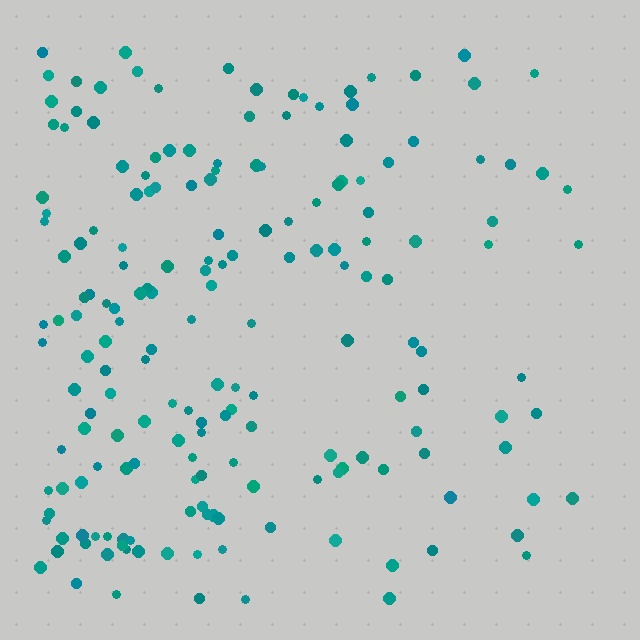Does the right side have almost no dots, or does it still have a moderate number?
Still a moderate number, just noticeably fewer than the left.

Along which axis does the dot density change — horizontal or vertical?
Horizontal.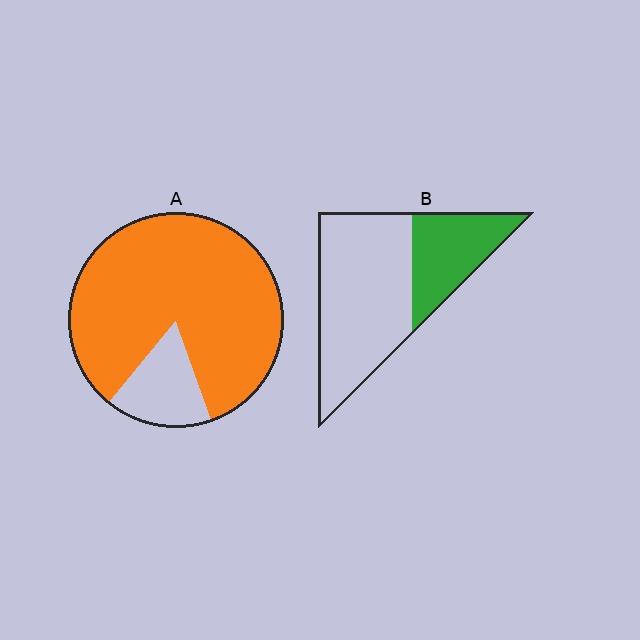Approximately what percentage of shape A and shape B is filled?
A is approximately 85% and B is approximately 30%.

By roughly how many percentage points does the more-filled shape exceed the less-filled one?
By roughly 50 percentage points (A over B).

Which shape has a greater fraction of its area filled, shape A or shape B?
Shape A.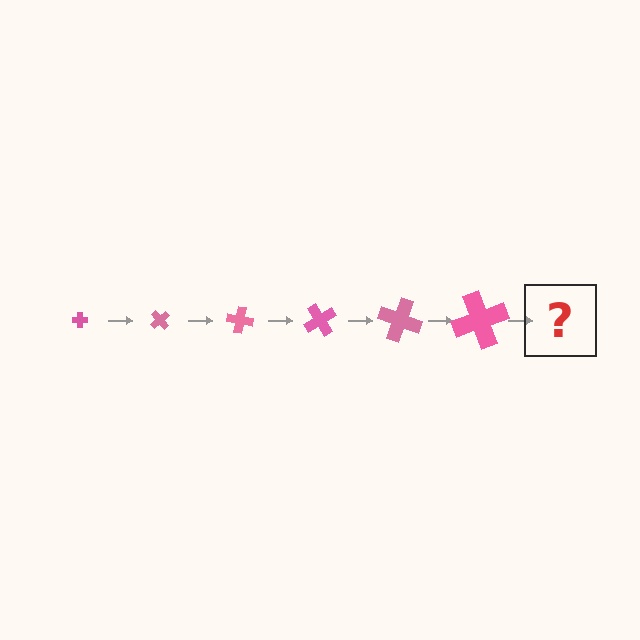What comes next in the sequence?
The next element should be a cross, larger than the previous one and rotated 300 degrees from the start.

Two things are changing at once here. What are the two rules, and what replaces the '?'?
The two rules are that the cross grows larger each step and it rotates 50 degrees each step. The '?' should be a cross, larger than the previous one and rotated 300 degrees from the start.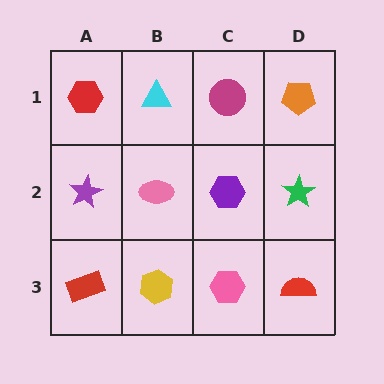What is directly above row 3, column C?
A purple hexagon.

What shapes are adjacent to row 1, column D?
A green star (row 2, column D), a magenta circle (row 1, column C).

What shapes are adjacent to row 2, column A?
A red hexagon (row 1, column A), a red rectangle (row 3, column A), a pink ellipse (row 2, column B).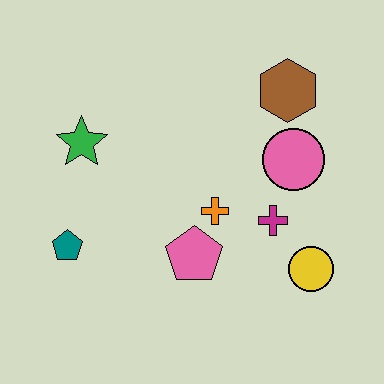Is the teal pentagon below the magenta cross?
Yes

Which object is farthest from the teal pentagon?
The brown hexagon is farthest from the teal pentagon.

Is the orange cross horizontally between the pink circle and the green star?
Yes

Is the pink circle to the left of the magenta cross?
No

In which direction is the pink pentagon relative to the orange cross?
The pink pentagon is below the orange cross.